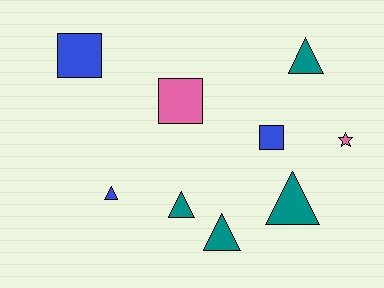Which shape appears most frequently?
Triangle, with 5 objects.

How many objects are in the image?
There are 9 objects.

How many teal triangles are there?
There are 4 teal triangles.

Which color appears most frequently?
Teal, with 4 objects.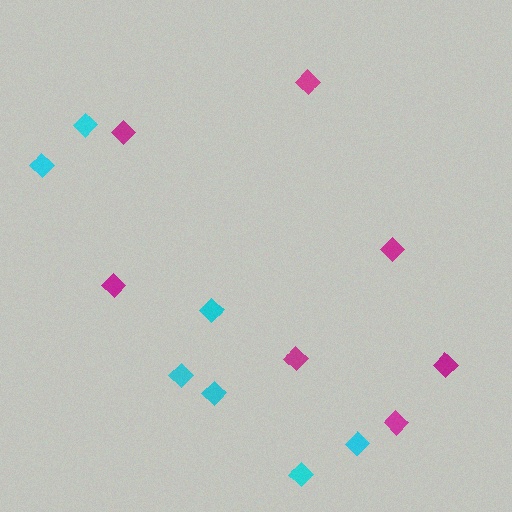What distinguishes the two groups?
There are 2 groups: one group of cyan diamonds (7) and one group of magenta diamonds (7).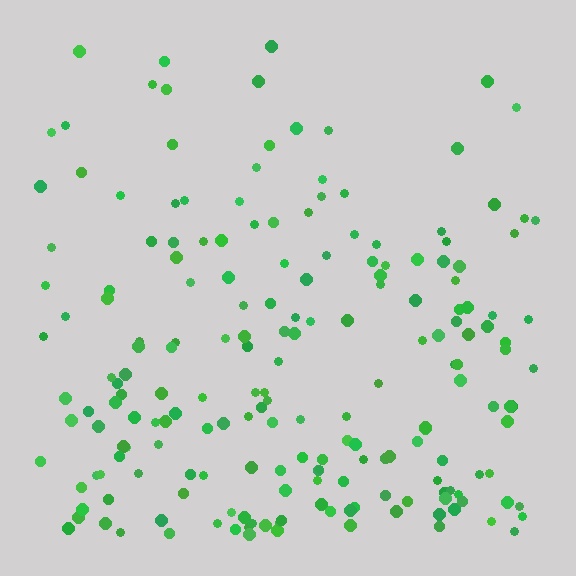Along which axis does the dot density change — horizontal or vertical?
Vertical.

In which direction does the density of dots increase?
From top to bottom, with the bottom side densest.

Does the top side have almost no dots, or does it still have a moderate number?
Still a moderate number, just noticeably fewer than the bottom.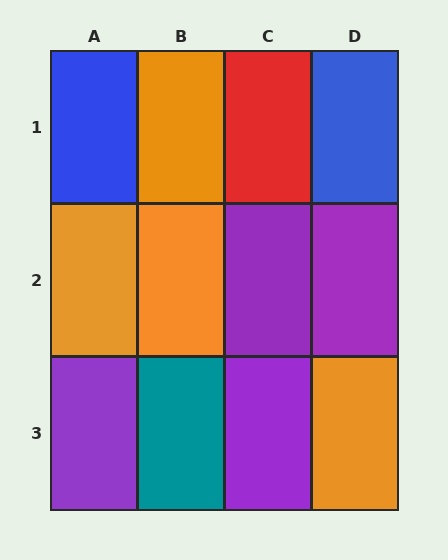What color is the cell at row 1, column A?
Blue.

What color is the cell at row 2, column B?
Orange.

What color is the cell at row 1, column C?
Red.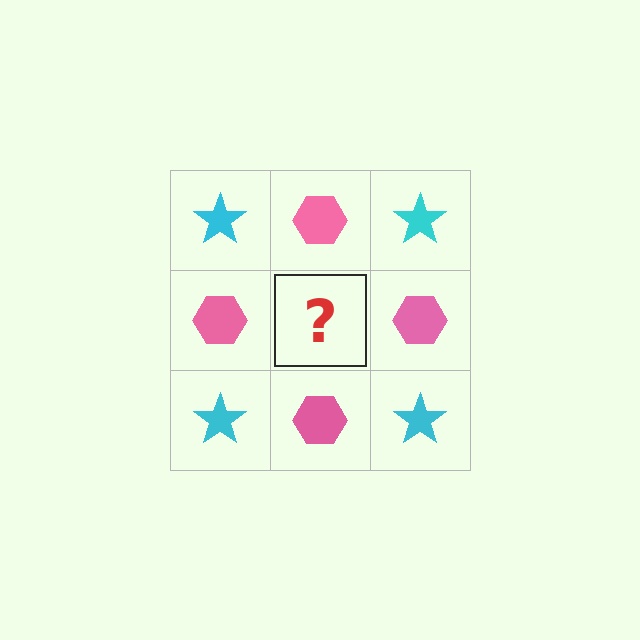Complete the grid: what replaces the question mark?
The question mark should be replaced with a cyan star.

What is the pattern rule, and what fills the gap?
The rule is that it alternates cyan star and pink hexagon in a checkerboard pattern. The gap should be filled with a cyan star.